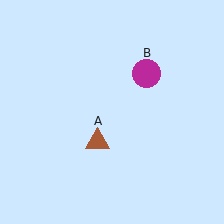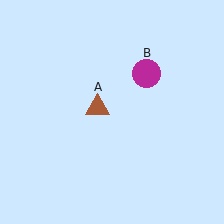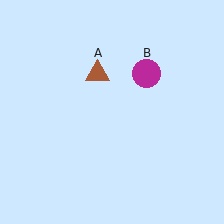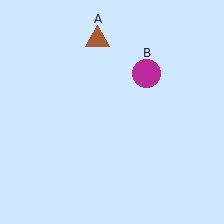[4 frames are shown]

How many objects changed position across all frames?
1 object changed position: brown triangle (object A).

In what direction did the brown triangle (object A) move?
The brown triangle (object A) moved up.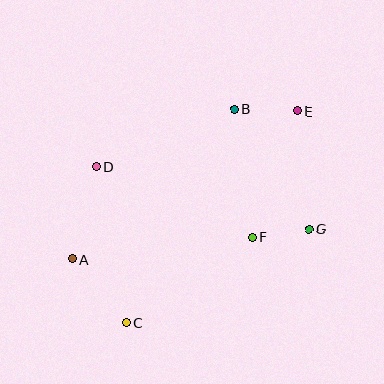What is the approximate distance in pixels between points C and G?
The distance between C and G is approximately 205 pixels.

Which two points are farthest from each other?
Points C and E are farthest from each other.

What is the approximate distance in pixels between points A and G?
The distance between A and G is approximately 239 pixels.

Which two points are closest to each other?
Points F and G are closest to each other.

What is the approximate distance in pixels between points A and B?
The distance between A and B is approximately 221 pixels.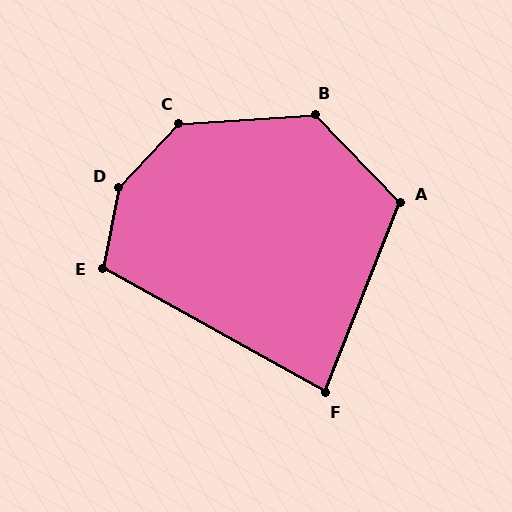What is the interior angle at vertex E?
Approximately 108 degrees (obtuse).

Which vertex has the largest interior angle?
D, at approximately 148 degrees.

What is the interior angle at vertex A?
Approximately 115 degrees (obtuse).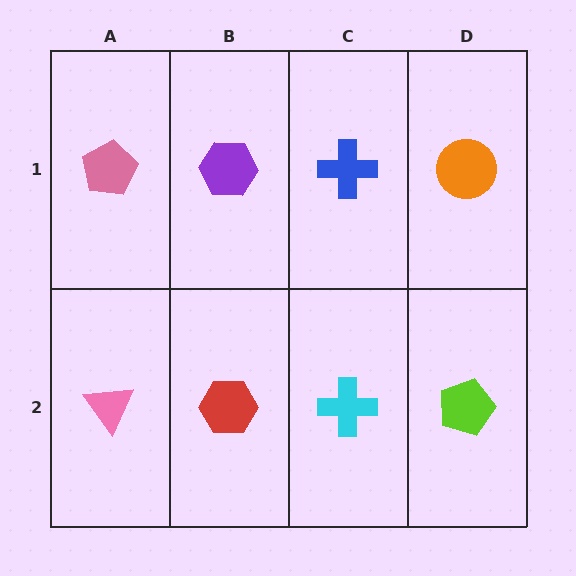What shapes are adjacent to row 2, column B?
A purple hexagon (row 1, column B), a pink triangle (row 2, column A), a cyan cross (row 2, column C).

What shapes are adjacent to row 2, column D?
An orange circle (row 1, column D), a cyan cross (row 2, column C).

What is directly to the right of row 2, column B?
A cyan cross.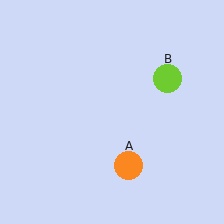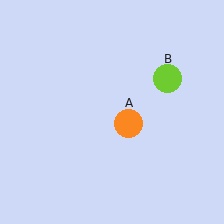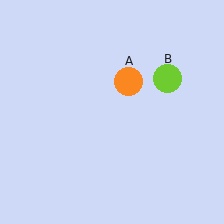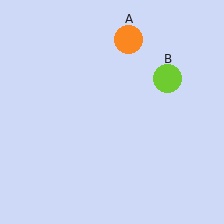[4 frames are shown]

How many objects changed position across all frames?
1 object changed position: orange circle (object A).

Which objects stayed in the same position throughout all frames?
Lime circle (object B) remained stationary.